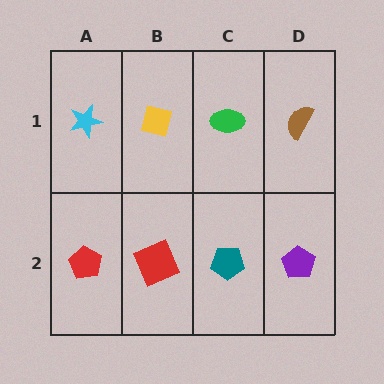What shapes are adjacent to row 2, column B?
A yellow square (row 1, column B), a red pentagon (row 2, column A), a teal pentagon (row 2, column C).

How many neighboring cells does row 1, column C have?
3.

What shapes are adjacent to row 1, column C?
A teal pentagon (row 2, column C), a yellow square (row 1, column B), a brown semicircle (row 1, column D).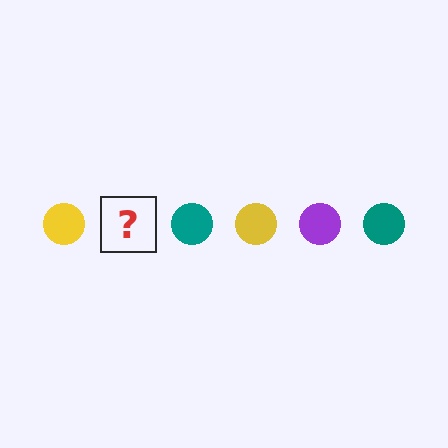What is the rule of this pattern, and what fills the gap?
The rule is that the pattern cycles through yellow, purple, teal circles. The gap should be filled with a purple circle.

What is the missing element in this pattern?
The missing element is a purple circle.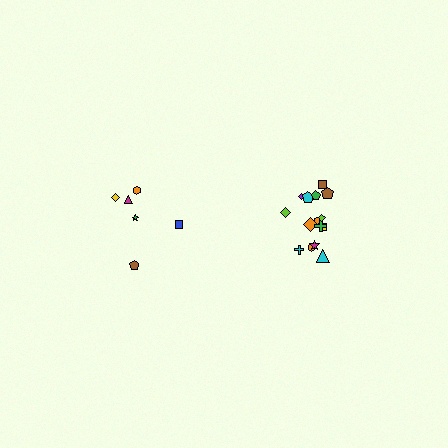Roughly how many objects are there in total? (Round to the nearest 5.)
Roughly 20 objects in total.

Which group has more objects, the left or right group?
The right group.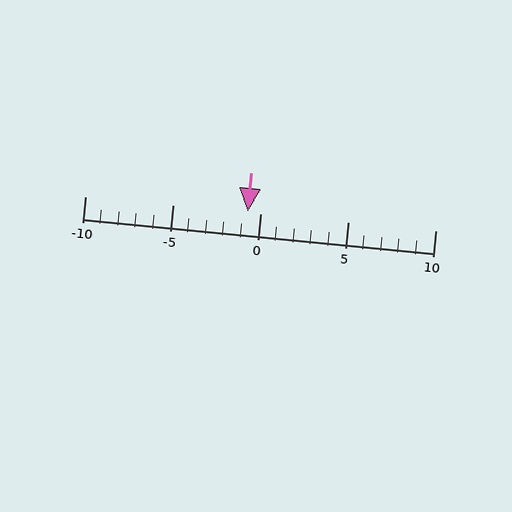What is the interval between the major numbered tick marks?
The major tick marks are spaced 5 units apart.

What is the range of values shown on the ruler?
The ruler shows values from -10 to 10.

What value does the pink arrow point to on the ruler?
The pink arrow points to approximately -1.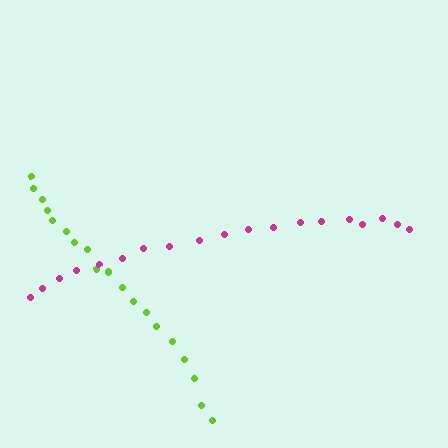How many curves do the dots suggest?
There are 2 distinct paths.